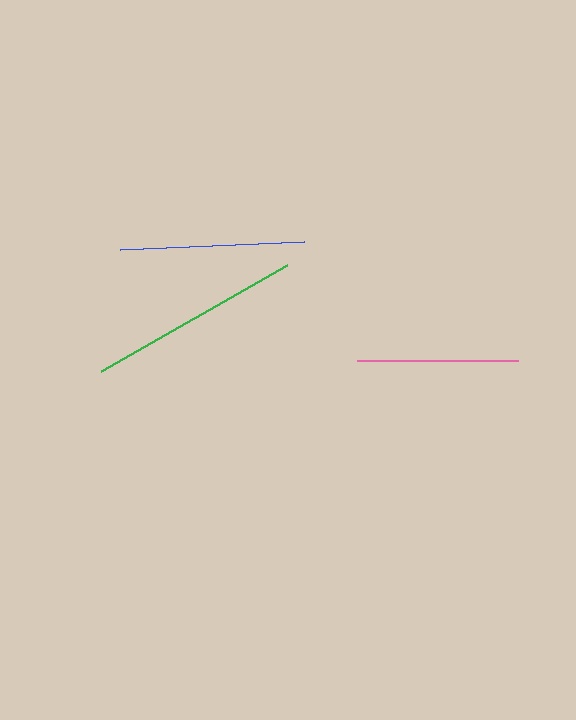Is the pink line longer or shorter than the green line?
The green line is longer than the pink line.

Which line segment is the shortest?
The pink line is the shortest at approximately 161 pixels.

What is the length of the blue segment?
The blue segment is approximately 184 pixels long.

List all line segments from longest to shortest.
From longest to shortest: green, blue, pink.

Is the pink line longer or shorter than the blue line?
The blue line is longer than the pink line.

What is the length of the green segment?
The green segment is approximately 215 pixels long.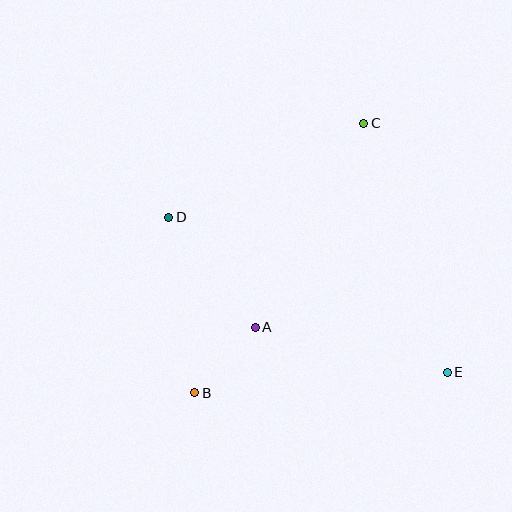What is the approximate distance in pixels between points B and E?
The distance between B and E is approximately 253 pixels.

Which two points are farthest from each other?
Points D and E are farthest from each other.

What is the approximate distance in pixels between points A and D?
The distance between A and D is approximately 140 pixels.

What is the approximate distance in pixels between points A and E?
The distance between A and E is approximately 197 pixels.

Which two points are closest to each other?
Points A and B are closest to each other.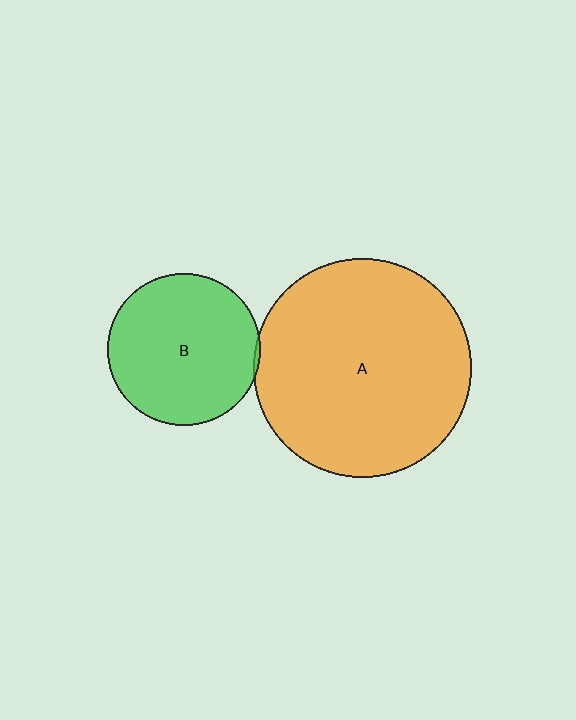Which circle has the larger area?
Circle A (orange).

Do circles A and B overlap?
Yes.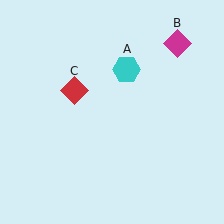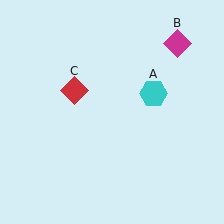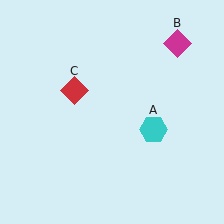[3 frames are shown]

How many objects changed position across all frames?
1 object changed position: cyan hexagon (object A).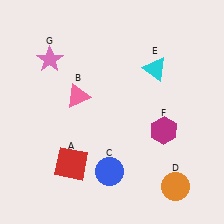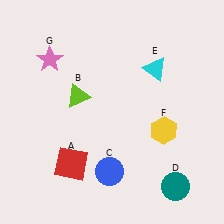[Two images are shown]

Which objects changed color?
B changed from pink to lime. D changed from orange to teal. F changed from magenta to yellow.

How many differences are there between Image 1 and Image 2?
There are 3 differences between the two images.